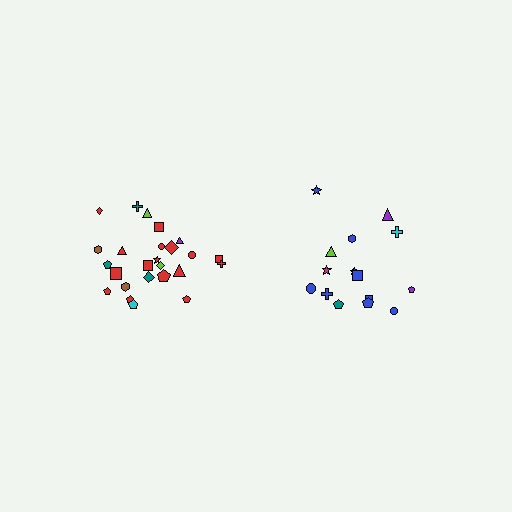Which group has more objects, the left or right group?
The left group.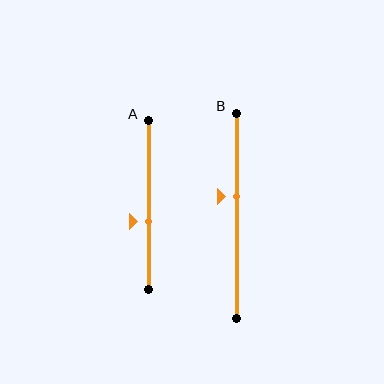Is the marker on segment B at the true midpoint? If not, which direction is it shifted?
No, the marker on segment B is shifted upward by about 10% of the segment length.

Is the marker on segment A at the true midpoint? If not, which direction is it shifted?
No, the marker on segment A is shifted downward by about 10% of the segment length.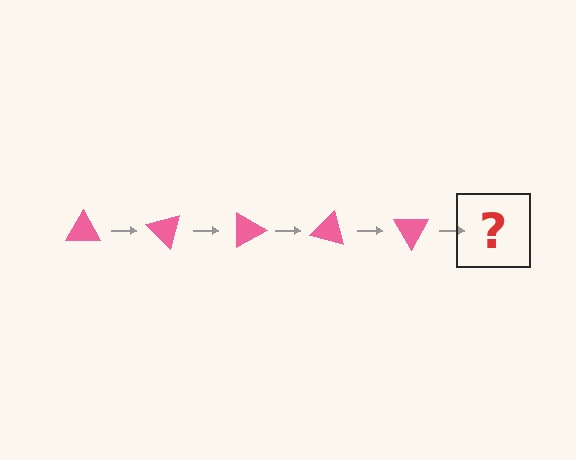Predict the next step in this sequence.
The next step is a pink triangle rotated 225 degrees.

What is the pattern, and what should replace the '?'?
The pattern is that the triangle rotates 45 degrees each step. The '?' should be a pink triangle rotated 225 degrees.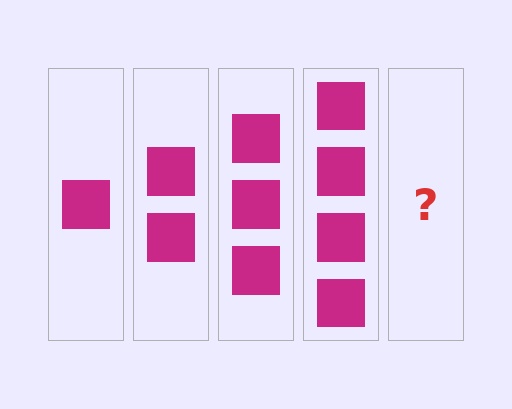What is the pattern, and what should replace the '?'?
The pattern is that each step adds one more square. The '?' should be 5 squares.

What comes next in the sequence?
The next element should be 5 squares.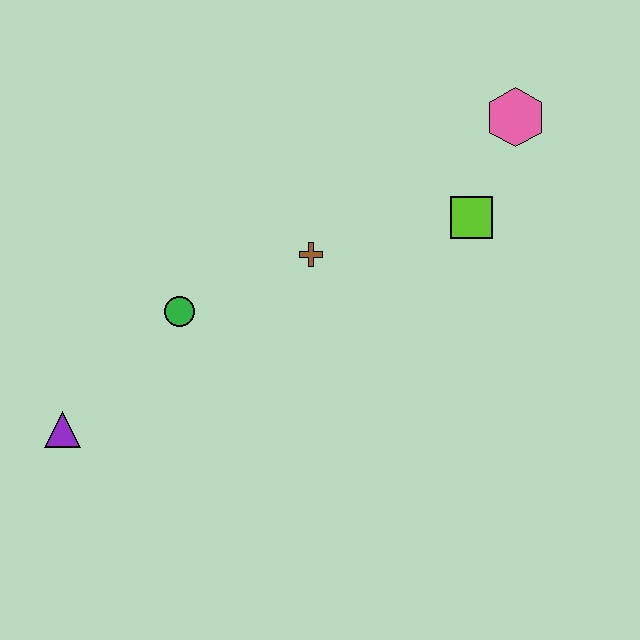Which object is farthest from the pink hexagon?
The purple triangle is farthest from the pink hexagon.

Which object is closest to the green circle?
The brown cross is closest to the green circle.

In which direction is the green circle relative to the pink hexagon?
The green circle is to the left of the pink hexagon.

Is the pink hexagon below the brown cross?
No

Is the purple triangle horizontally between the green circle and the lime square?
No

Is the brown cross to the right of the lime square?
No